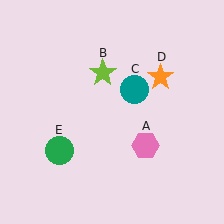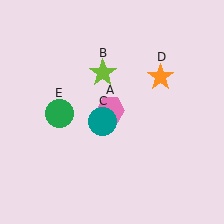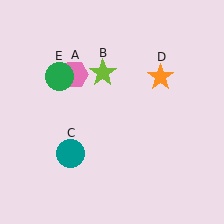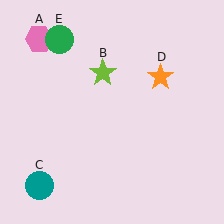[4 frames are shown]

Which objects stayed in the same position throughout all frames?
Lime star (object B) and orange star (object D) remained stationary.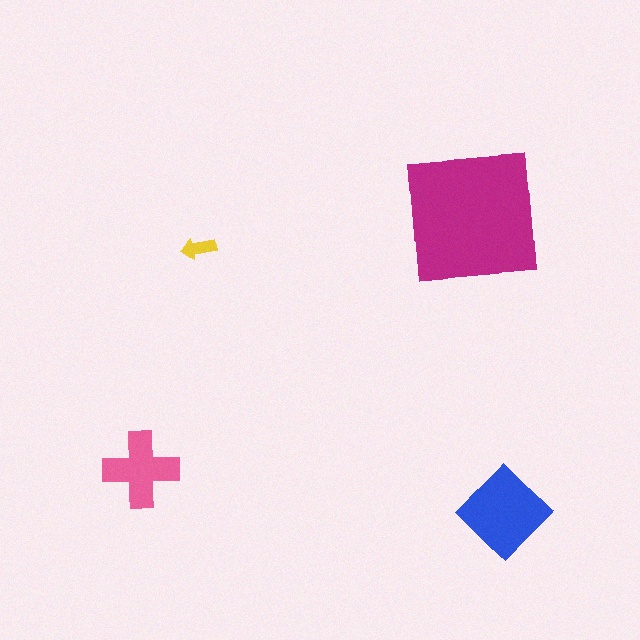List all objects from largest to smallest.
The magenta square, the blue diamond, the pink cross, the yellow arrow.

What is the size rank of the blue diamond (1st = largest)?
2nd.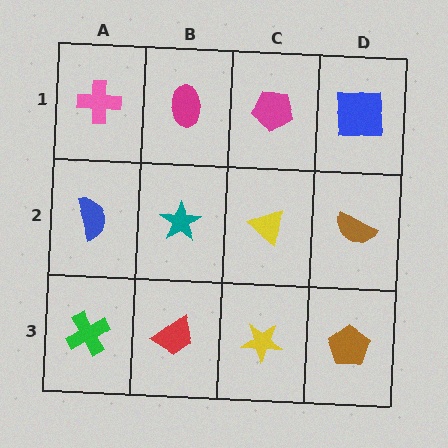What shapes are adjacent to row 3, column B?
A teal star (row 2, column B), a green cross (row 3, column A), a yellow star (row 3, column C).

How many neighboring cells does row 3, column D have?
2.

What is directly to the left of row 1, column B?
A pink cross.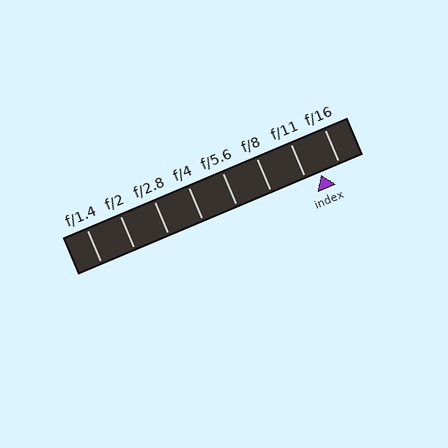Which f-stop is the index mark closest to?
The index mark is closest to f/11.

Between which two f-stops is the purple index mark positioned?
The index mark is between f/11 and f/16.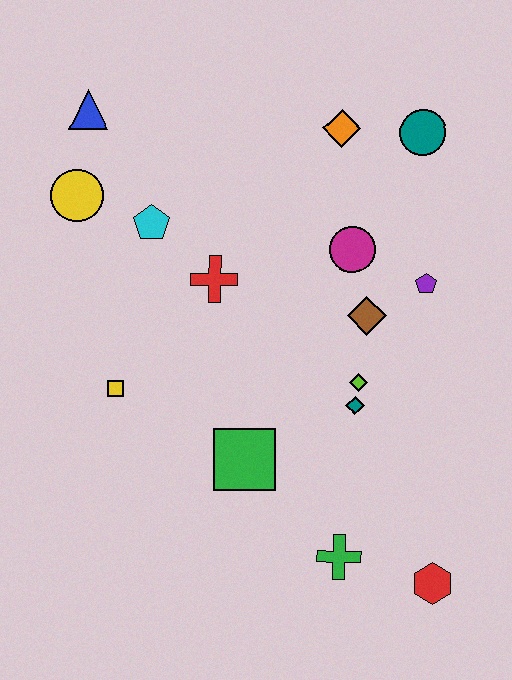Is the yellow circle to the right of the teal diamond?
No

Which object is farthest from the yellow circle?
The red hexagon is farthest from the yellow circle.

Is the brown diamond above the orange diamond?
No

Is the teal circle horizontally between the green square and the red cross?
No